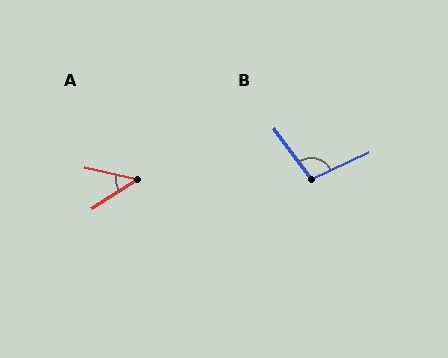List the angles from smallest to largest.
A (46°), B (102°).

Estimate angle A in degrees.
Approximately 46 degrees.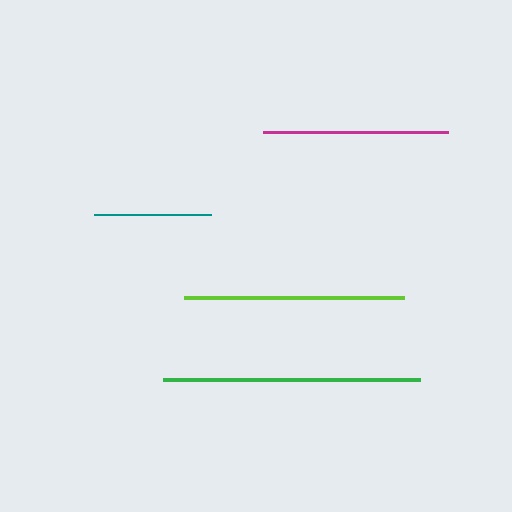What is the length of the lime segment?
The lime segment is approximately 220 pixels long.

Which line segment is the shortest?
The teal line is the shortest at approximately 117 pixels.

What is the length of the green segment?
The green segment is approximately 256 pixels long.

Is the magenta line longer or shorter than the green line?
The green line is longer than the magenta line.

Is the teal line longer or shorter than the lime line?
The lime line is longer than the teal line.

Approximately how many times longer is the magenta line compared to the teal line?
The magenta line is approximately 1.6 times the length of the teal line.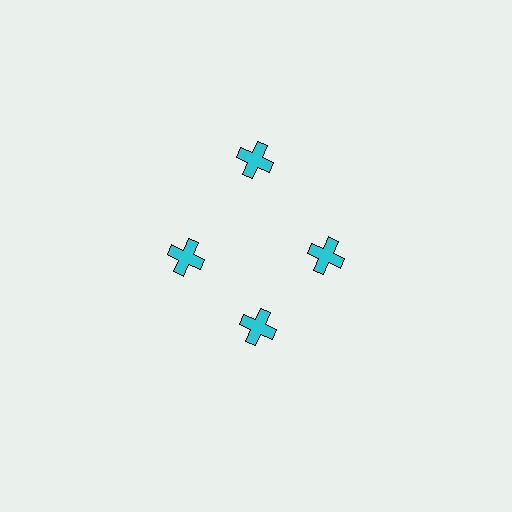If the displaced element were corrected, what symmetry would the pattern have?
It would have 4-fold rotational symmetry — the pattern would map onto itself every 90 degrees.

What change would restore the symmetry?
The symmetry would be restored by moving it inward, back onto the ring so that all 4 crosses sit at equal angles and equal distance from the center.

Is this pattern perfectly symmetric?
No. The 4 cyan crosses are arranged in a ring, but one element near the 12 o'clock position is pushed outward from the center, breaking the 4-fold rotational symmetry.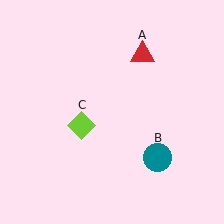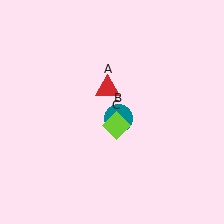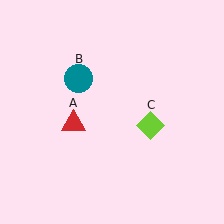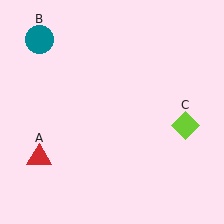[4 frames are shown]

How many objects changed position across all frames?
3 objects changed position: red triangle (object A), teal circle (object B), lime diamond (object C).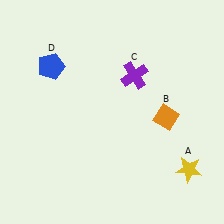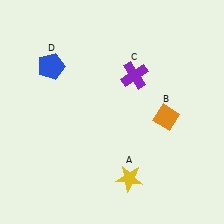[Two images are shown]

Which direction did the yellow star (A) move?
The yellow star (A) moved left.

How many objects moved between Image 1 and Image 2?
1 object moved between the two images.